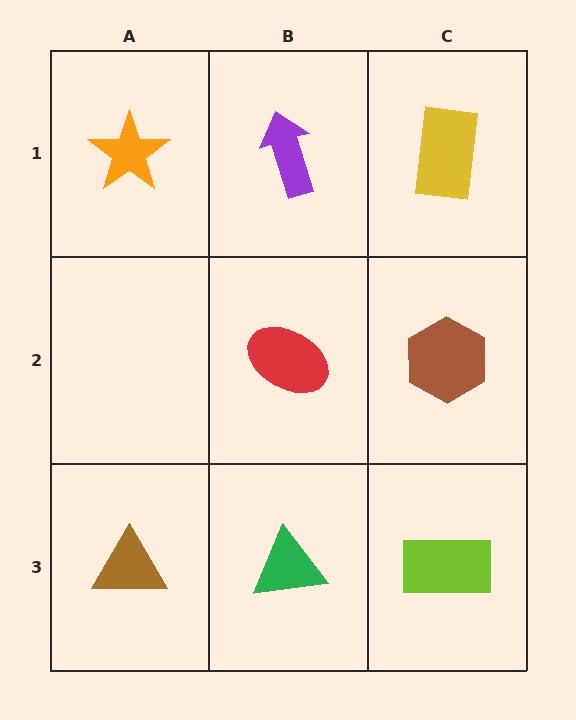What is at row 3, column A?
A brown triangle.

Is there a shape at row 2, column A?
No, that cell is empty.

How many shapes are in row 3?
3 shapes.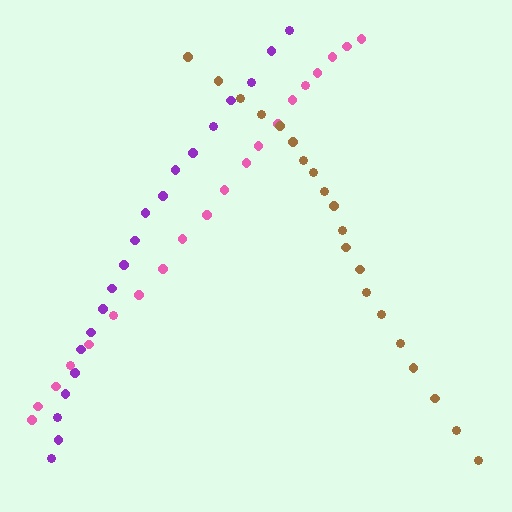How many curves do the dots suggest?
There are 3 distinct paths.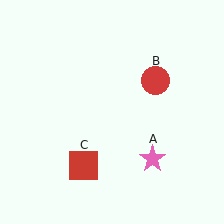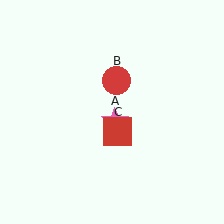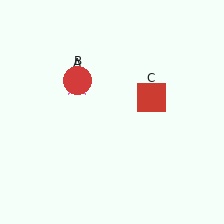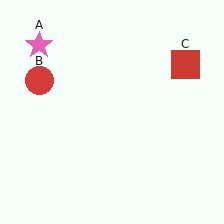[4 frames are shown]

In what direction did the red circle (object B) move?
The red circle (object B) moved left.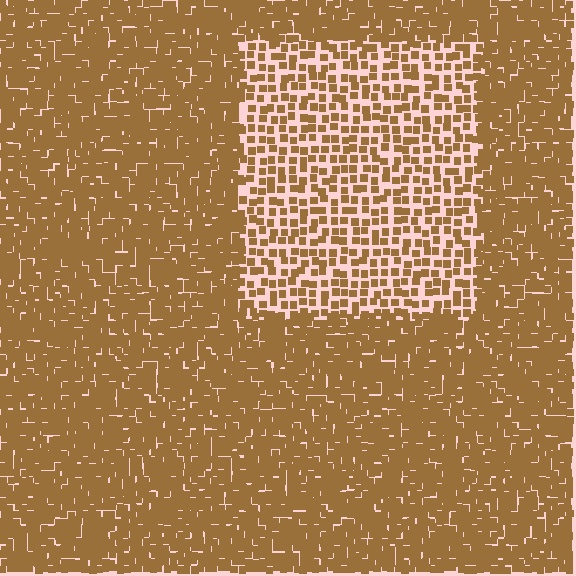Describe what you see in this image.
The image contains small brown elements arranged at two different densities. A rectangle-shaped region is visible where the elements are less densely packed than the surrounding area.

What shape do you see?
I see a rectangle.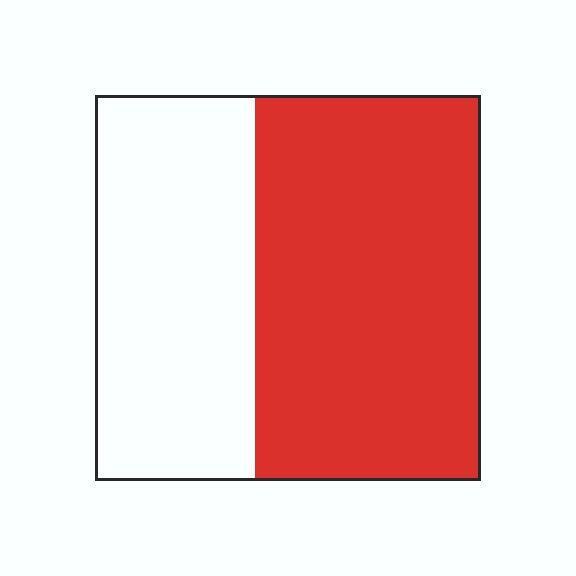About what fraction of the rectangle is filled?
About three fifths (3/5).